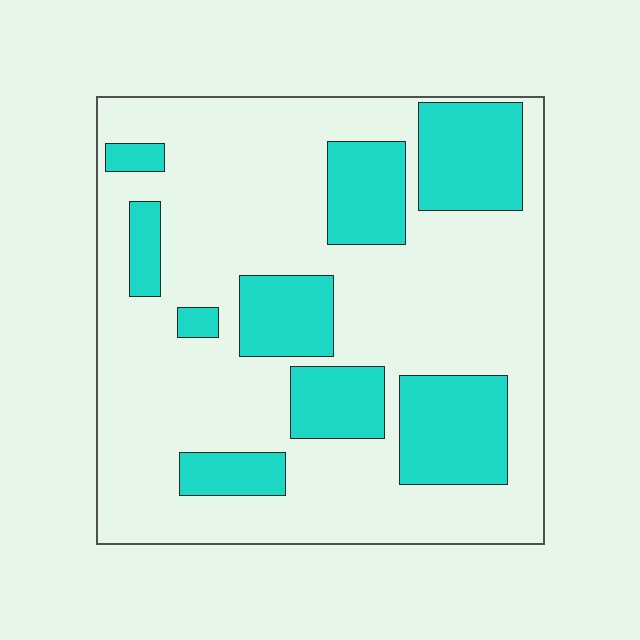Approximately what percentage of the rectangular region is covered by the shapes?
Approximately 30%.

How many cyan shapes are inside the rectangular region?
9.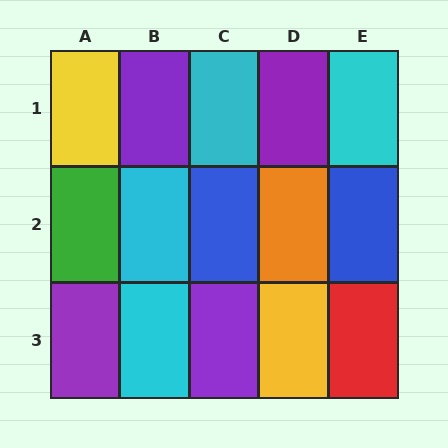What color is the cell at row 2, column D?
Orange.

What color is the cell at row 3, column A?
Purple.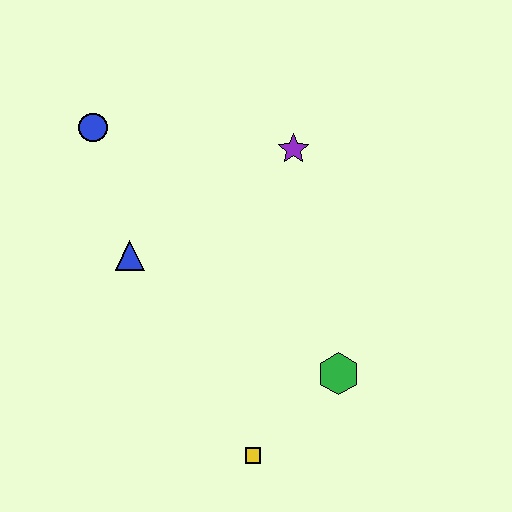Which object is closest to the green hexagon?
The yellow square is closest to the green hexagon.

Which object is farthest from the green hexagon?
The blue circle is farthest from the green hexagon.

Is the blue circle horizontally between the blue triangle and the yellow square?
No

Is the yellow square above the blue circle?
No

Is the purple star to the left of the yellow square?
No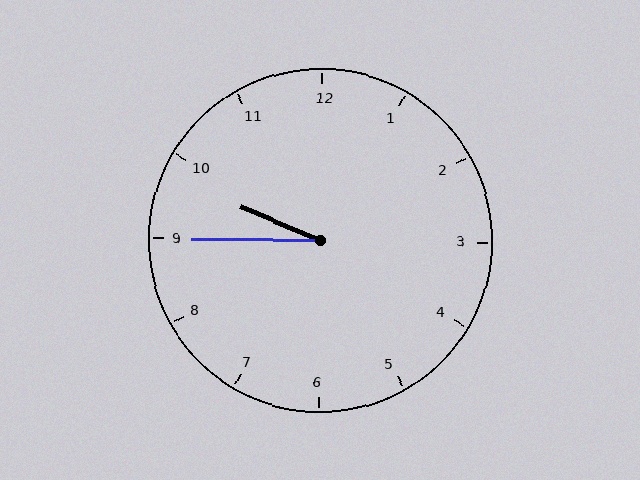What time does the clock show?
9:45.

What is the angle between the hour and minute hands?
Approximately 22 degrees.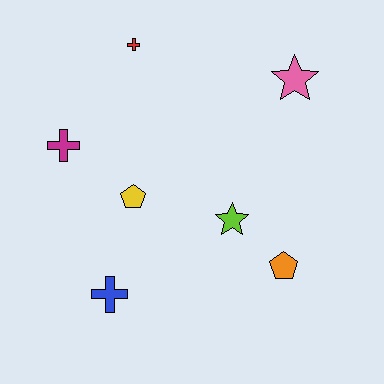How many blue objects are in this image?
There is 1 blue object.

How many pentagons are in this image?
There are 2 pentagons.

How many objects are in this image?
There are 7 objects.